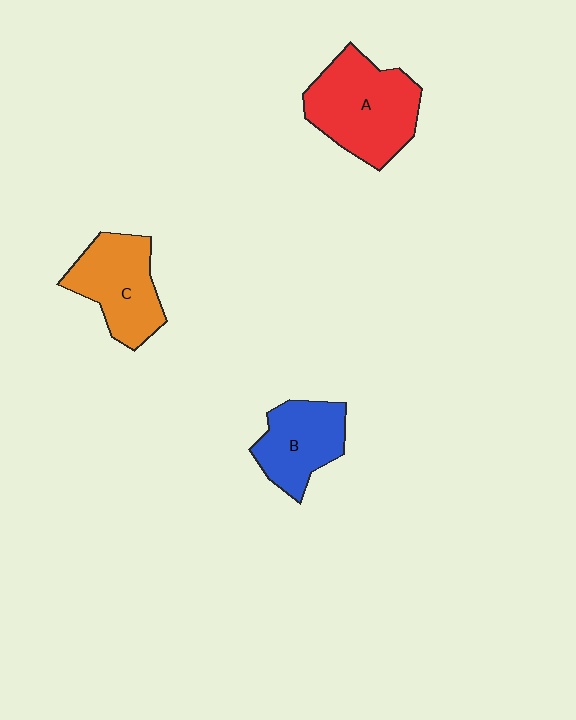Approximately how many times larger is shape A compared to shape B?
Approximately 1.5 times.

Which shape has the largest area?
Shape A (red).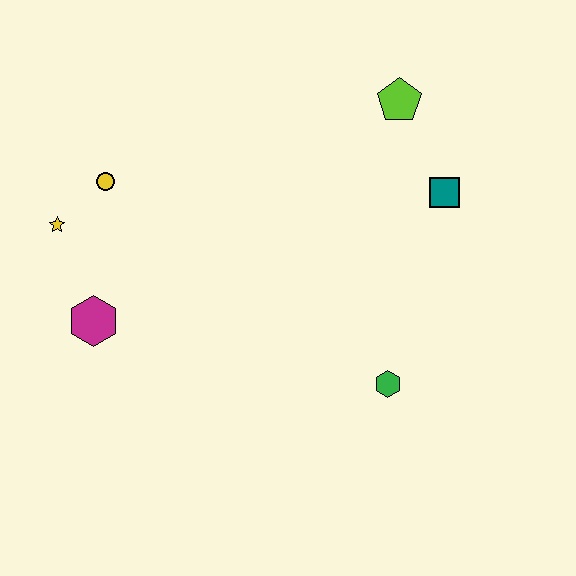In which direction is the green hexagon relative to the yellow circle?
The green hexagon is to the right of the yellow circle.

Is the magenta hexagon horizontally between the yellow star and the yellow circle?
Yes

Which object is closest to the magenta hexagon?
The yellow star is closest to the magenta hexagon.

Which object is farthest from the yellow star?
The teal square is farthest from the yellow star.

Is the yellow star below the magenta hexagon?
No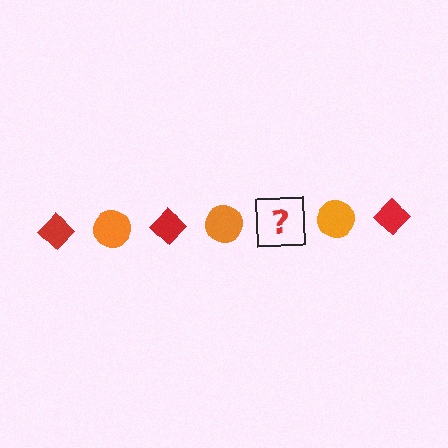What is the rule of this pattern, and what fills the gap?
The rule is that the pattern alternates between red diamond and orange circle. The gap should be filled with a red diamond.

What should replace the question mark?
The question mark should be replaced with a red diamond.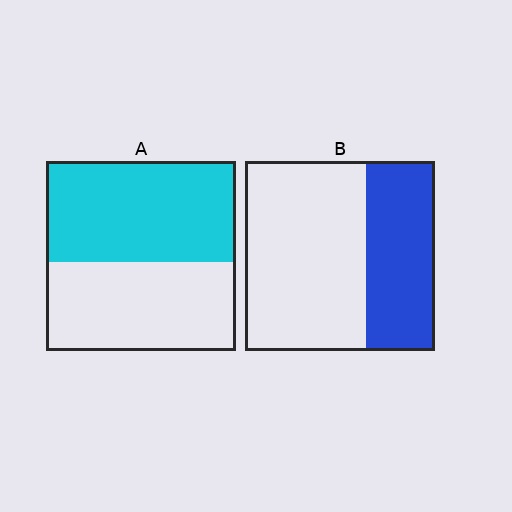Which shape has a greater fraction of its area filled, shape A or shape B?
Shape A.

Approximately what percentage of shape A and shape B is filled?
A is approximately 55% and B is approximately 35%.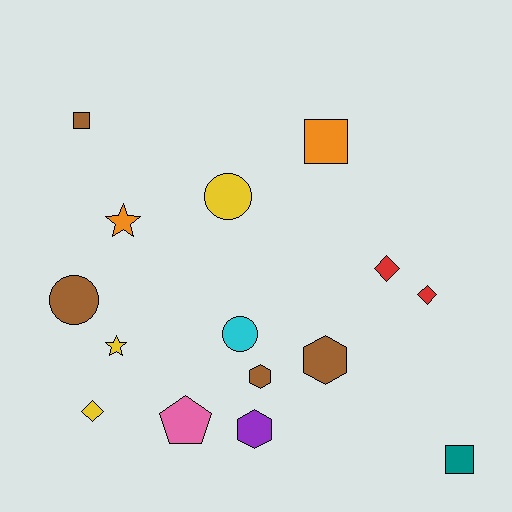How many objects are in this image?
There are 15 objects.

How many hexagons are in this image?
There are 3 hexagons.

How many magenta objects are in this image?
There are no magenta objects.